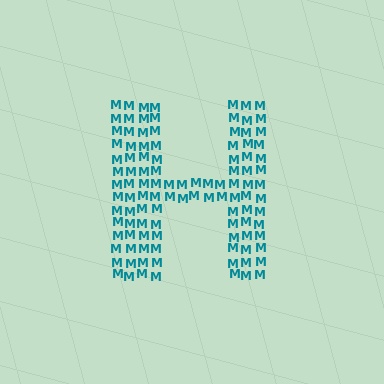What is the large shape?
The large shape is the letter H.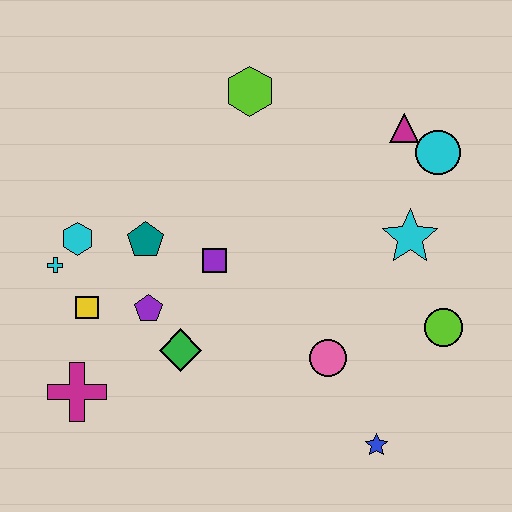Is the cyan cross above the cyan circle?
No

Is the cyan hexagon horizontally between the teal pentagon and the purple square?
No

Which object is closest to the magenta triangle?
The cyan circle is closest to the magenta triangle.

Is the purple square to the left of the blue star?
Yes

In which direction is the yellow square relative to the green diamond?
The yellow square is to the left of the green diamond.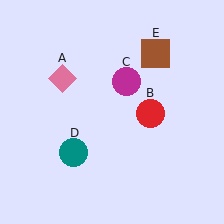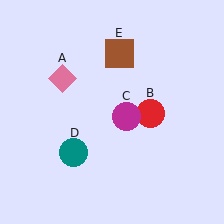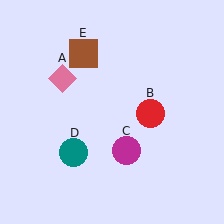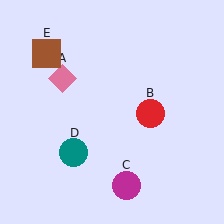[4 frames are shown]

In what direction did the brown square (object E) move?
The brown square (object E) moved left.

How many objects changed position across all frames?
2 objects changed position: magenta circle (object C), brown square (object E).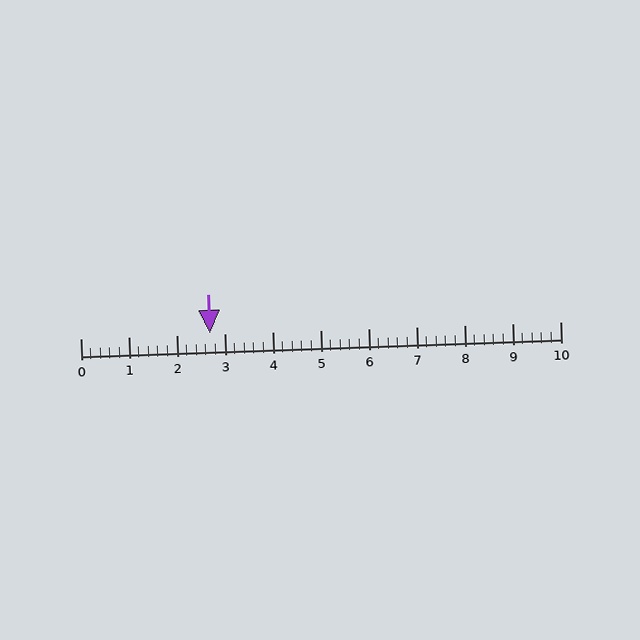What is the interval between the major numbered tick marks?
The major tick marks are spaced 1 units apart.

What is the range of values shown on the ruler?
The ruler shows values from 0 to 10.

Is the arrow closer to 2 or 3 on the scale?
The arrow is closer to 3.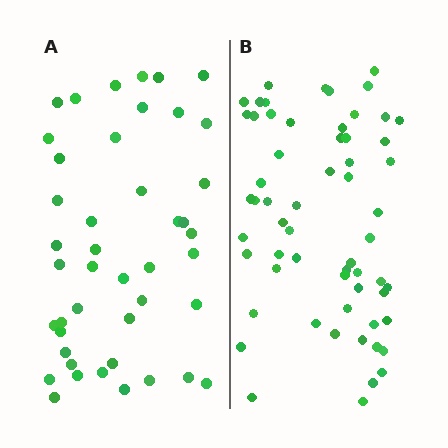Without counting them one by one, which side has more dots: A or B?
Region B (the right region) has more dots.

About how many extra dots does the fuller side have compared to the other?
Region B has approximately 15 more dots than region A.